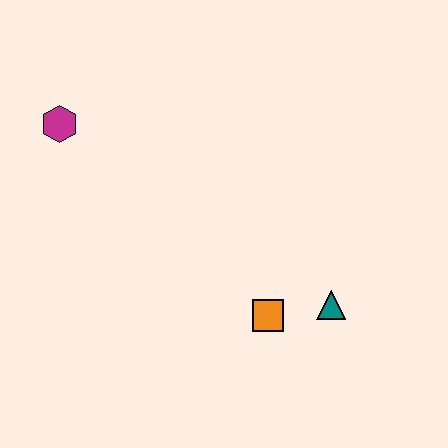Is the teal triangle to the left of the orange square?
No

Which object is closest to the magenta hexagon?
The orange square is closest to the magenta hexagon.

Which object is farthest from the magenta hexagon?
The teal triangle is farthest from the magenta hexagon.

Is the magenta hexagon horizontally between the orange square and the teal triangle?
No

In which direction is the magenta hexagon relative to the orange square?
The magenta hexagon is to the left of the orange square.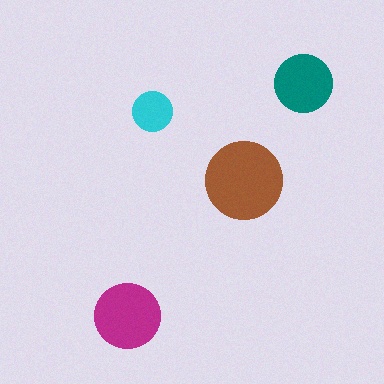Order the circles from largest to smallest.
the brown one, the magenta one, the teal one, the cyan one.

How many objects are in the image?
There are 4 objects in the image.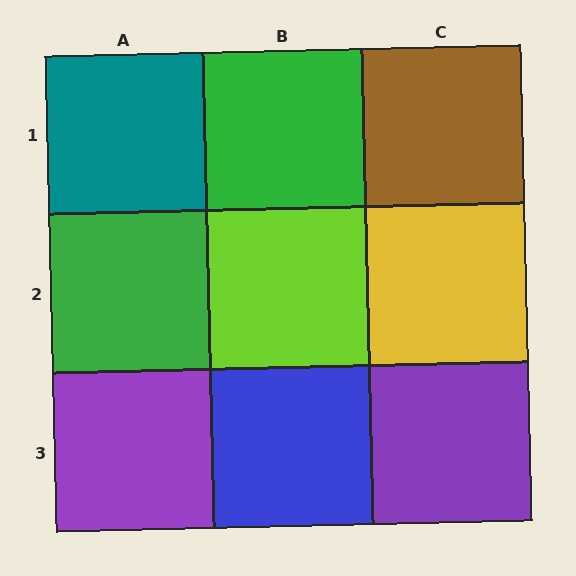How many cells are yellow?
1 cell is yellow.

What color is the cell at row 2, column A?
Green.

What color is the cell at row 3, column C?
Purple.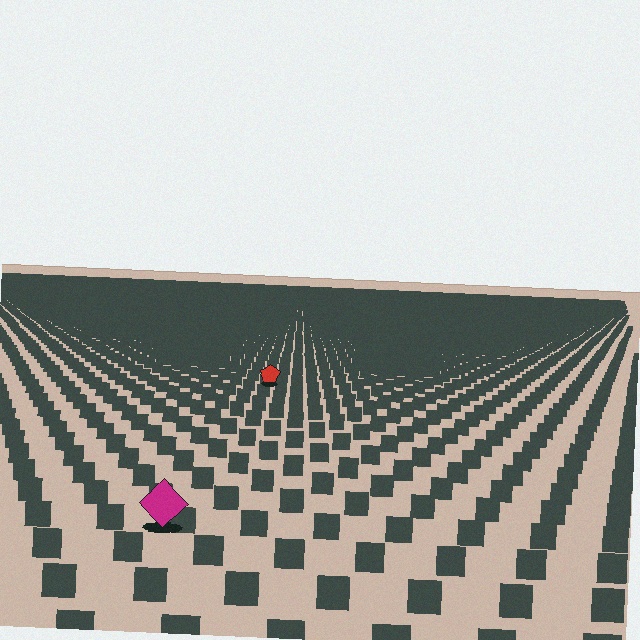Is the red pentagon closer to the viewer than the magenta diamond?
No. The magenta diamond is closer — you can tell from the texture gradient: the ground texture is coarser near it.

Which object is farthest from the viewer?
The red pentagon is farthest from the viewer. It appears smaller and the ground texture around it is denser.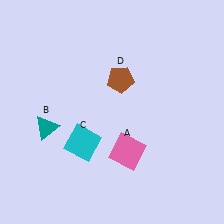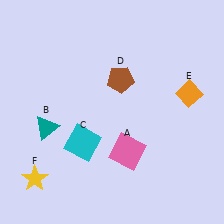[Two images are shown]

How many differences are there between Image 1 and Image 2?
There are 2 differences between the two images.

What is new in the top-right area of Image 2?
An orange diamond (E) was added in the top-right area of Image 2.